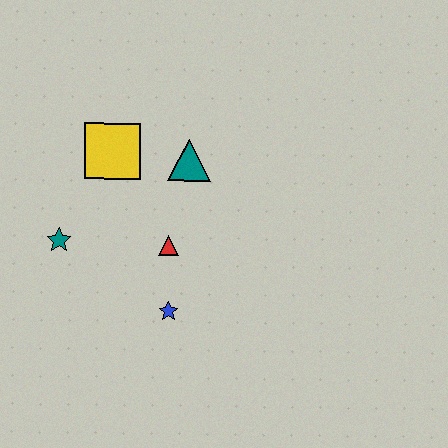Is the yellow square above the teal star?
Yes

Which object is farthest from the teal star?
The teal triangle is farthest from the teal star.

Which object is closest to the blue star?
The red triangle is closest to the blue star.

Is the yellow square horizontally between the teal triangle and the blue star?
No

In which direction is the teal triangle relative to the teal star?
The teal triangle is to the right of the teal star.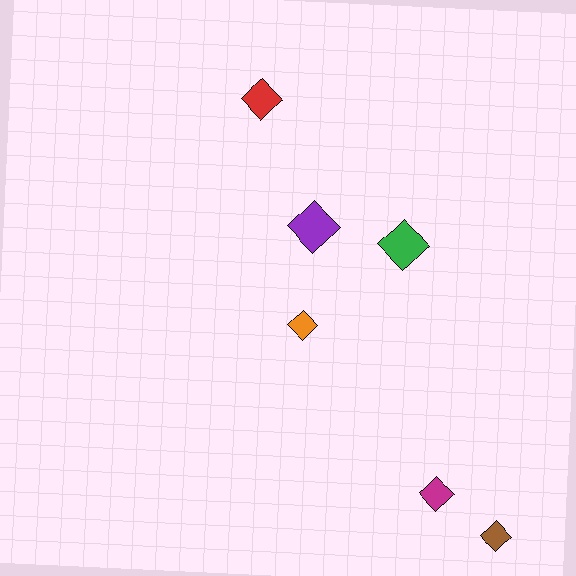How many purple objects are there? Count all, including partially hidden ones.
There is 1 purple object.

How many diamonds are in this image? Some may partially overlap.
There are 6 diamonds.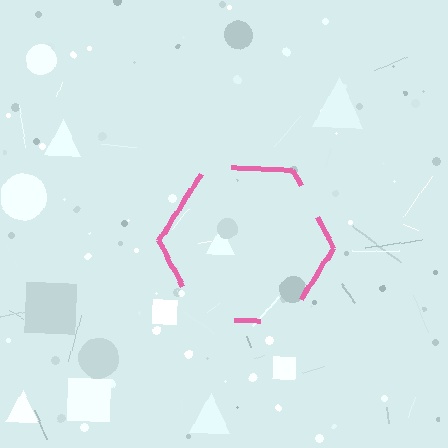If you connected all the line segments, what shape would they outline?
They would outline a hexagon.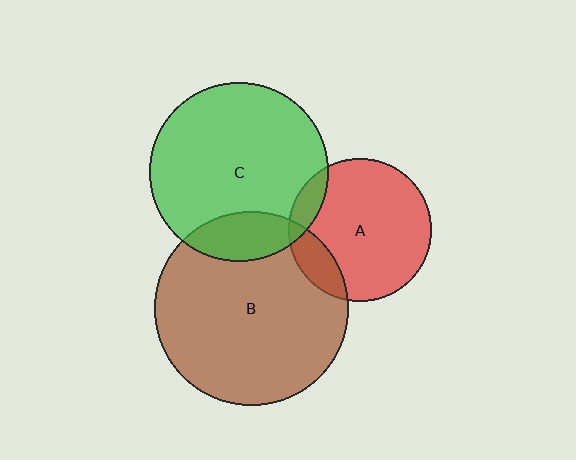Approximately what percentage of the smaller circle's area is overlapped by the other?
Approximately 10%.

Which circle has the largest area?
Circle B (brown).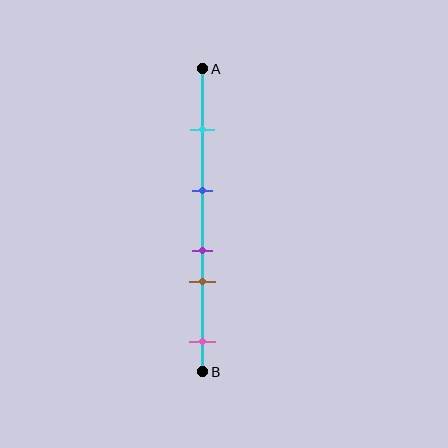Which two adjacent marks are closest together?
The purple and brown marks are the closest adjacent pair.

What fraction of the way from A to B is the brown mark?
The brown mark is approximately 70% (0.7) of the way from A to B.